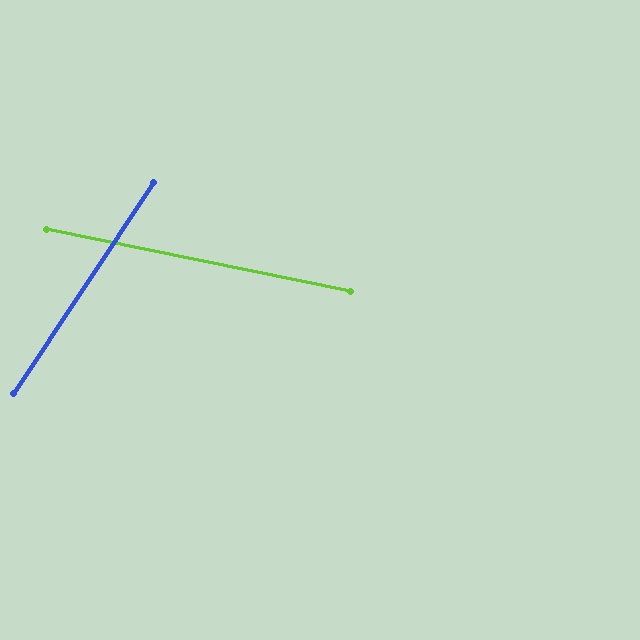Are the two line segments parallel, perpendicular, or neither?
Neither parallel nor perpendicular — they differ by about 68°.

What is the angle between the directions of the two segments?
Approximately 68 degrees.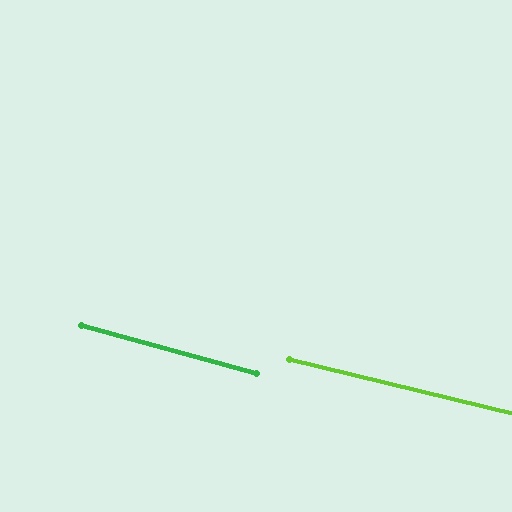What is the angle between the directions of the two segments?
Approximately 1 degree.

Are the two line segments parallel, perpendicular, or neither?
Parallel — their directions differ by only 1.5°.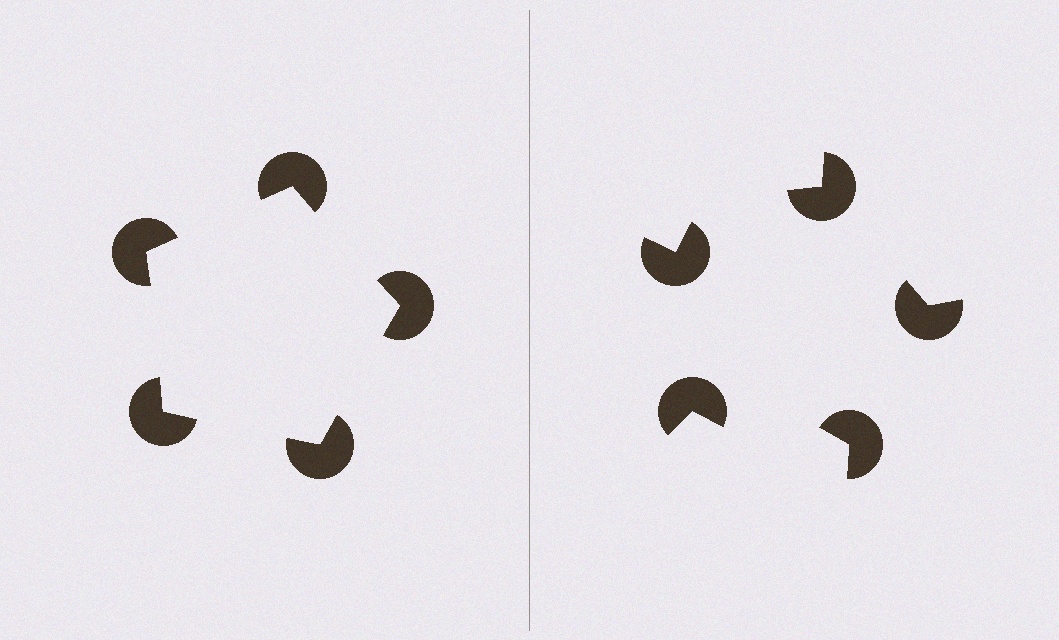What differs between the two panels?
The pac-man discs are positioned identically on both sides; only the wedge orientations differ. On the left they align to a pentagon; on the right they are misaligned.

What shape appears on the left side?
An illusory pentagon.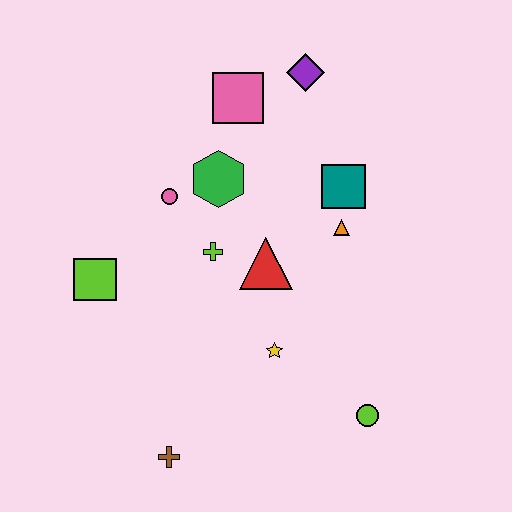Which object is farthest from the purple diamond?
The brown cross is farthest from the purple diamond.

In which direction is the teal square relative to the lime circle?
The teal square is above the lime circle.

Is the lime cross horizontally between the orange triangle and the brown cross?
Yes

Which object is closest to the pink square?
The purple diamond is closest to the pink square.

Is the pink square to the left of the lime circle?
Yes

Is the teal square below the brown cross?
No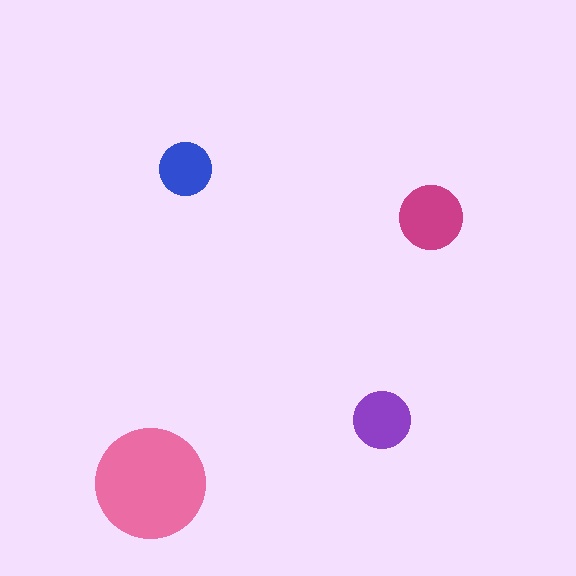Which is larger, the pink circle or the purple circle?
The pink one.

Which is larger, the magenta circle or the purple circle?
The magenta one.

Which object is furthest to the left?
The pink circle is leftmost.